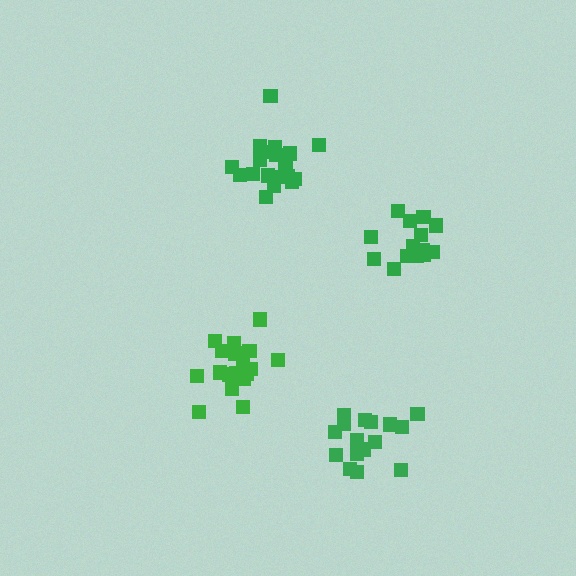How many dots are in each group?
Group 1: 20 dots, Group 2: 20 dots, Group 3: 14 dots, Group 4: 16 dots (70 total).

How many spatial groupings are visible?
There are 4 spatial groupings.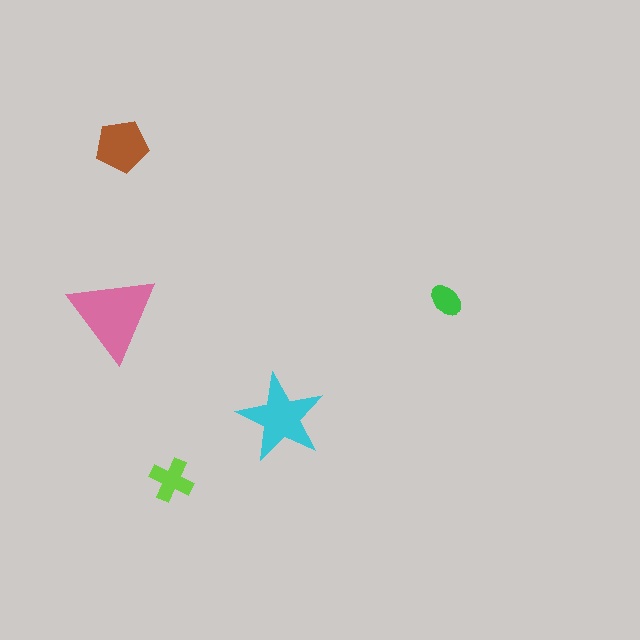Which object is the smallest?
The green ellipse.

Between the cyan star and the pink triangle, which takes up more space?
The pink triangle.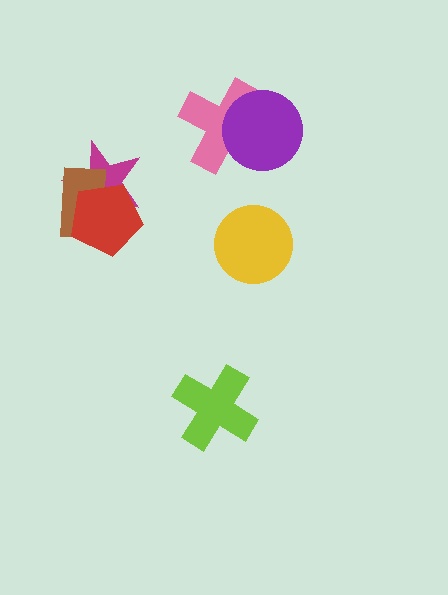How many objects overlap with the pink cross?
1 object overlaps with the pink cross.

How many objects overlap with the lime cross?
0 objects overlap with the lime cross.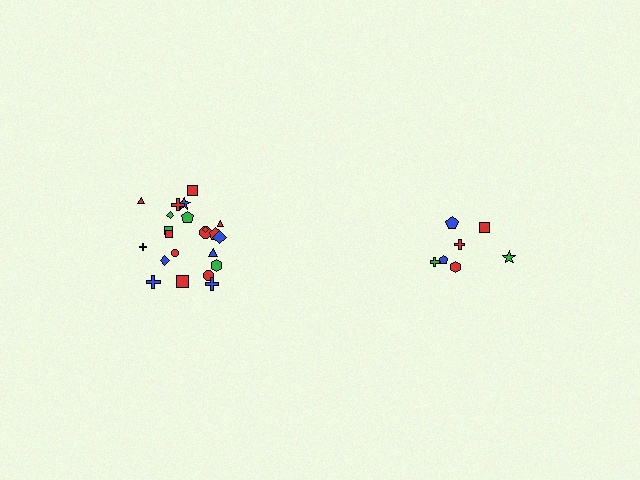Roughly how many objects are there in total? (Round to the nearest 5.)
Roughly 30 objects in total.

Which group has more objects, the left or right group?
The left group.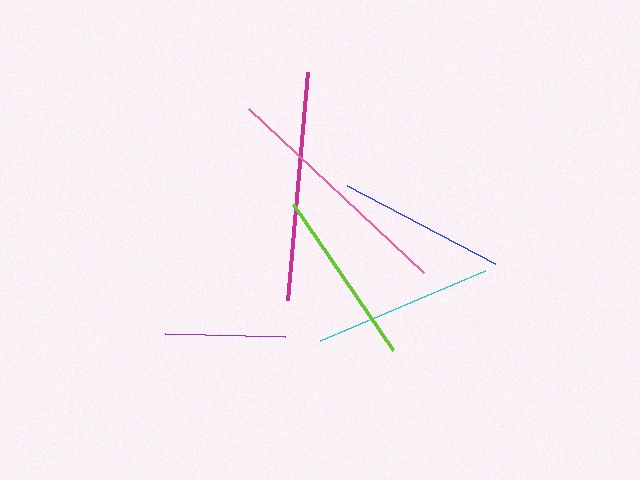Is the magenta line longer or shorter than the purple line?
The magenta line is longer than the purple line.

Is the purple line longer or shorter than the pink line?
The pink line is longer than the purple line.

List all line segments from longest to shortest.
From longest to shortest: pink, magenta, cyan, lime, blue, purple.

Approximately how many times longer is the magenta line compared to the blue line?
The magenta line is approximately 1.4 times the length of the blue line.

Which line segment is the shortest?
The purple line is the shortest at approximately 120 pixels.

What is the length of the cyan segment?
The cyan segment is approximately 179 pixels long.